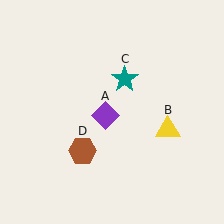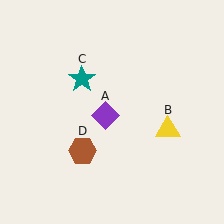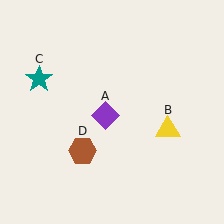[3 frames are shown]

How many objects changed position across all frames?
1 object changed position: teal star (object C).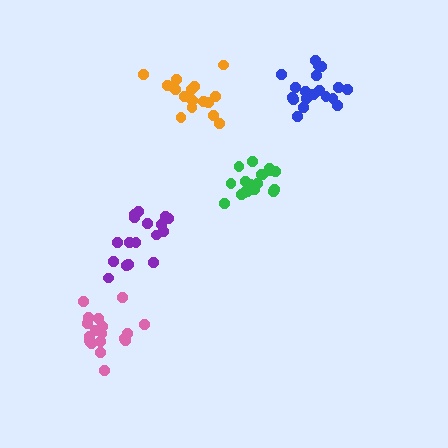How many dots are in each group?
Group 1: 17 dots, Group 2: 19 dots, Group 3: 20 dots, Group 4: 16 dots, Group 5: 19 dots (91 total).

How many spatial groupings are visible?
There are 5 spatial groupings.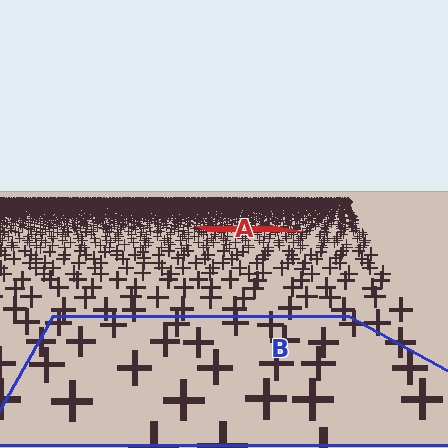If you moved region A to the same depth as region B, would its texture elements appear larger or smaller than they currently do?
They would appear larger. At a closer depth, the same texture elements are projected at a bigger on-screen size.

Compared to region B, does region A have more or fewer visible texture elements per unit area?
Region A has more texture elements per unit area — they are packed more densely because it is farther away.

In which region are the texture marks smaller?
The texture marks are smaller in region A, because it is farther away.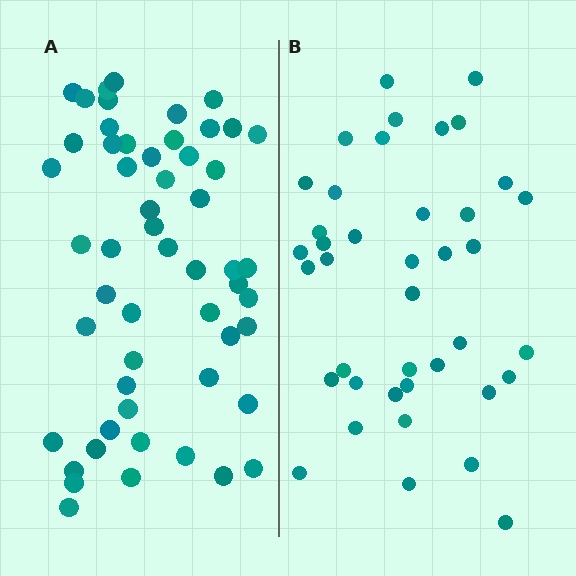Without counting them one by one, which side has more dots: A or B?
Region A (the left region) has more dots.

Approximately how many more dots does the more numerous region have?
Region A has approximately 15 more dots than region B.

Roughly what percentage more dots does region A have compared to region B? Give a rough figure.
About 35% more.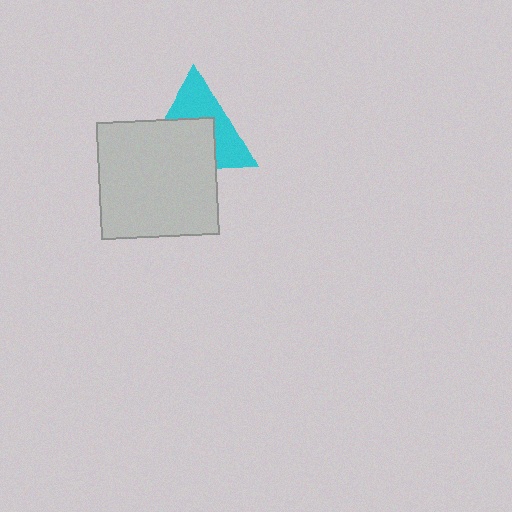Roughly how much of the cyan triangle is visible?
About half of it is visible (roughly 48%).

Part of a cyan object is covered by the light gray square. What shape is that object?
It is a triangle.